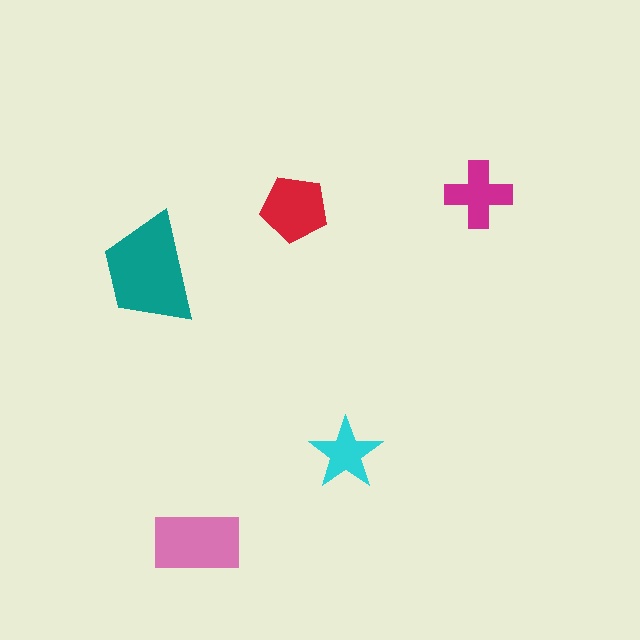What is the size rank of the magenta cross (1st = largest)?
4th.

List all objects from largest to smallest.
The teal trapezoid, the pink rectangle, the red pentagon, the magenta cross, the cyan star.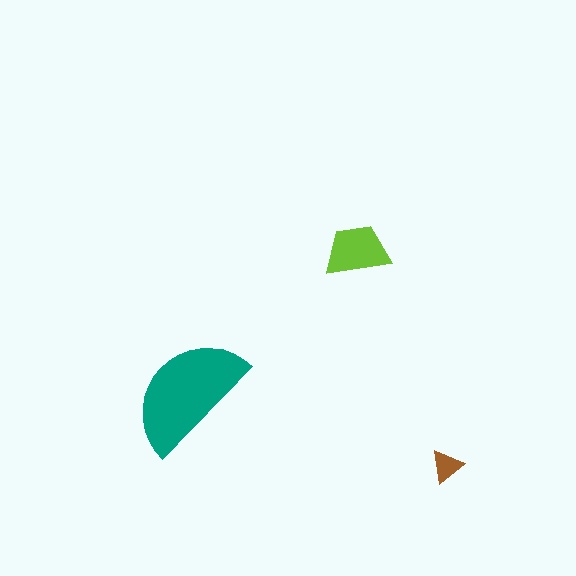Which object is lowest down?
The brown triangle is bottommost.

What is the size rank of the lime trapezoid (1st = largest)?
2nd.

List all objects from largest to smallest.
The teal semicircle, the lime trapezoid, the brown triangle.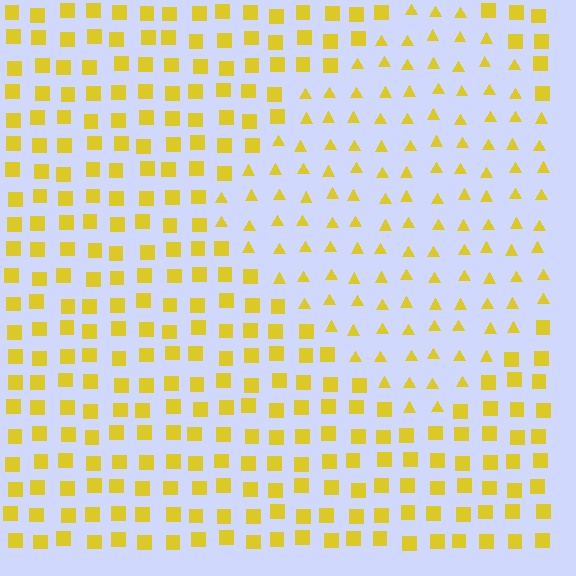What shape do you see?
I see a diamond.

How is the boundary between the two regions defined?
The boundary is defined by a change in element shape: triangles inside vs. squares outside. All elements share the same color and spacing.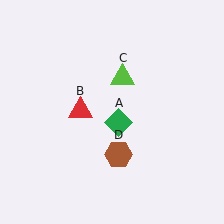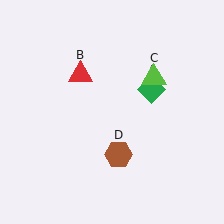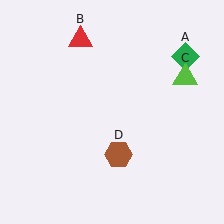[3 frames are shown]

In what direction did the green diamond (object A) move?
The green diamond (object A) moved up and to the right.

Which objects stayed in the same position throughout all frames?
Brown hexagon (object D) remained stationary.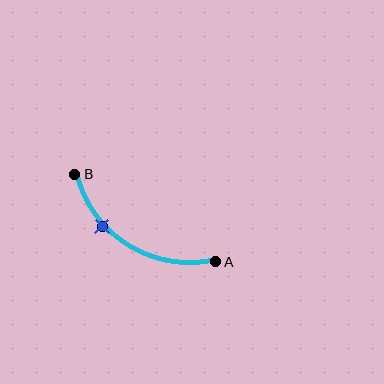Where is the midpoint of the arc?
The arc midpoint is the point on the curve farthest from the straight line joining A and B. It sits below that line.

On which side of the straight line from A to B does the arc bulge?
The arc bulges below the straight line connecting A and B.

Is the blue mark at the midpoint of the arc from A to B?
No. The blue mark lies on the arc but is closer to endpoint B. The arc midpoint would be at the point on the curve equidistant along the arc from both A and B.